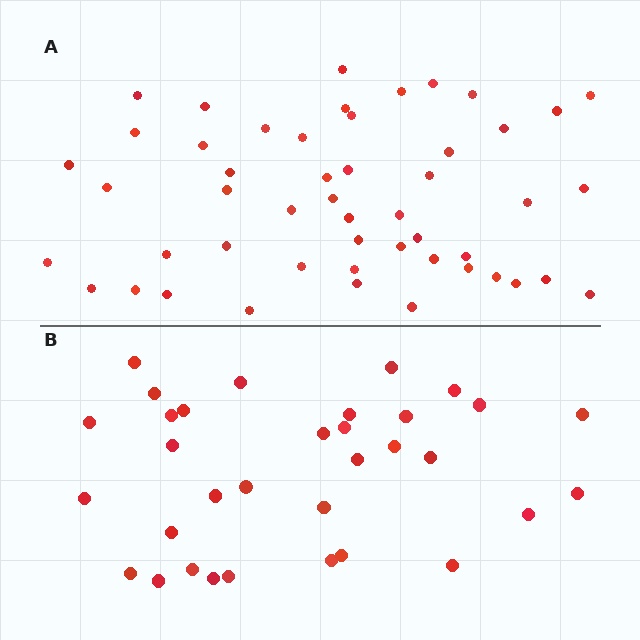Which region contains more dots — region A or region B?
Region A (the top region) has more dots.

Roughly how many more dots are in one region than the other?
Region A has approximately 15 more dots than region B.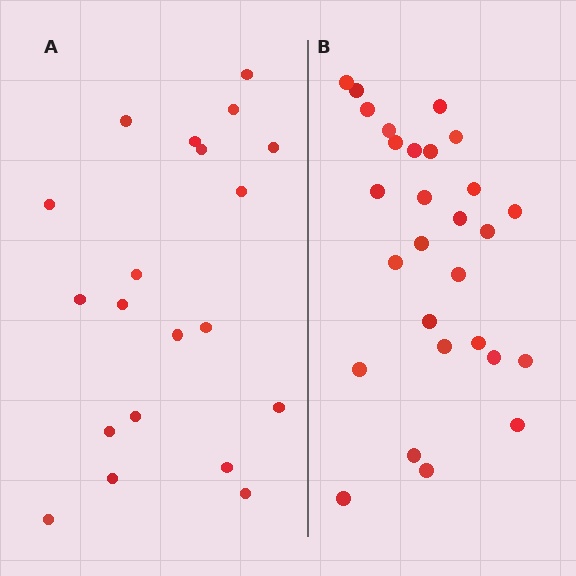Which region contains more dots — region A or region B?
Region B (the right region) has more dots.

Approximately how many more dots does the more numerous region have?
Region B has roughly 8 or so more dots than region A.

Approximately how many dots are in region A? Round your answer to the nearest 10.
About 20 dots.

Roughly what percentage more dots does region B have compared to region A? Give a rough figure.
About 40% more.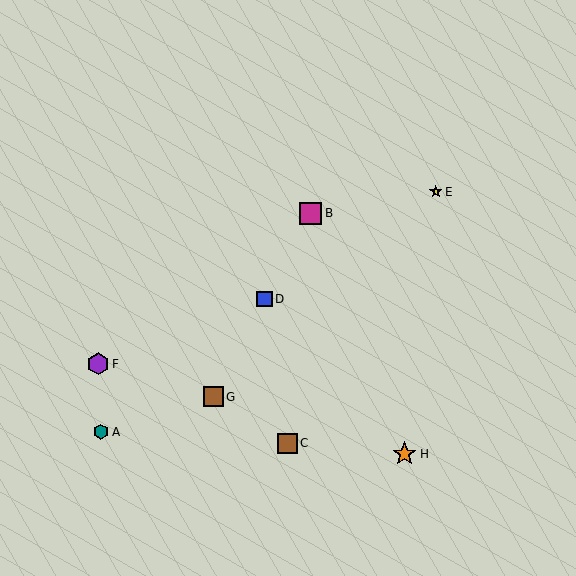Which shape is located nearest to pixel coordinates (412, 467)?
The orange star (labeled H) at (404, 454) is nearest to that location.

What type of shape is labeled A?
Shape A is a teal hexagon.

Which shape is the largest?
The orange star (labeled H) is the largest.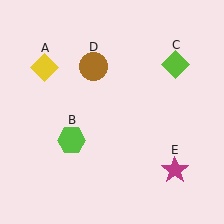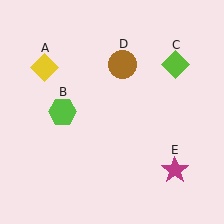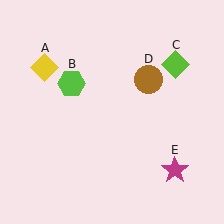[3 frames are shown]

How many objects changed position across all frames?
2 objects changed position: lime hexagon (object B), brown circle (object D).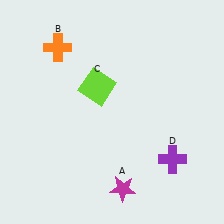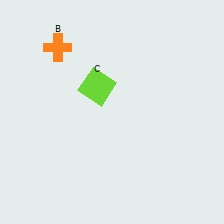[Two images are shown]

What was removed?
The magenta star (A), the purple cross (D) were removed in Image 2.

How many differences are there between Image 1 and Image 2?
There are 2 differences between the two images.